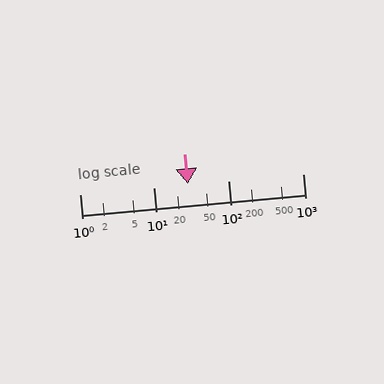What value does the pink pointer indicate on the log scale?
The pointer indicates approximately 28.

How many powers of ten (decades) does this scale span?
The scale spans 3 decades, from 1 to 1000.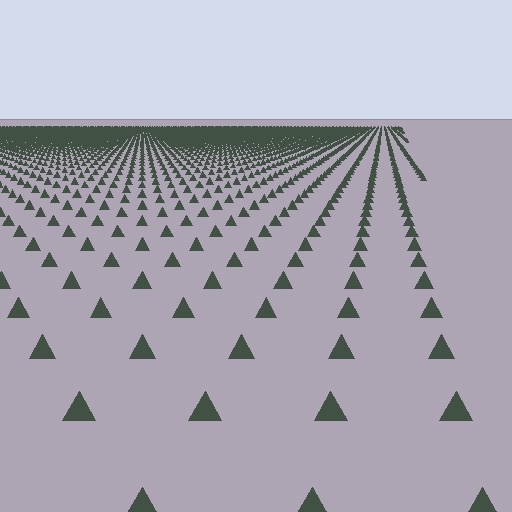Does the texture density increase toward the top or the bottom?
Density increases toward the top.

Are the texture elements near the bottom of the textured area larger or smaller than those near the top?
Larger. Near the bottom, elements are closer to the viewer and appear at a bigger on-screen size.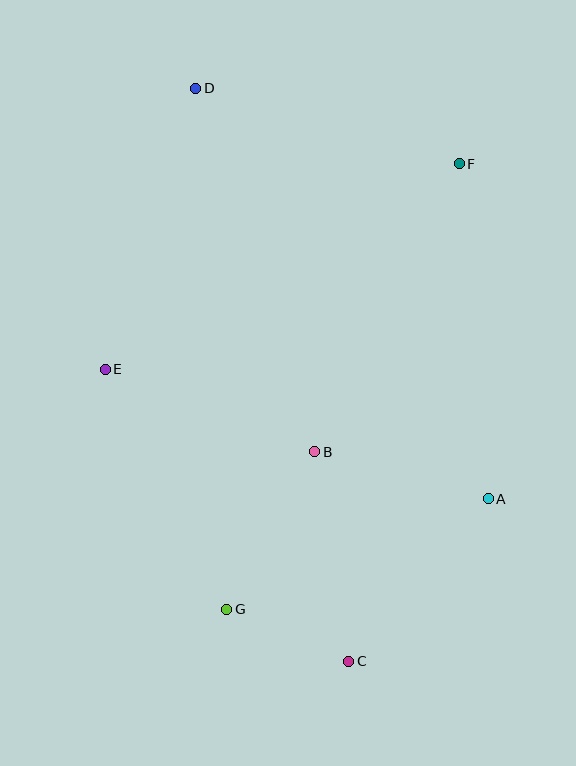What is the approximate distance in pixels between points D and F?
The distance between D and F is approximately 274 pixels.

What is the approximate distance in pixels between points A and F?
The distance between A and F is approximately 336 pixels.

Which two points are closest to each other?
Points C and G are closest to each other.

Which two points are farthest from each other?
Points C and D are farthest from each other.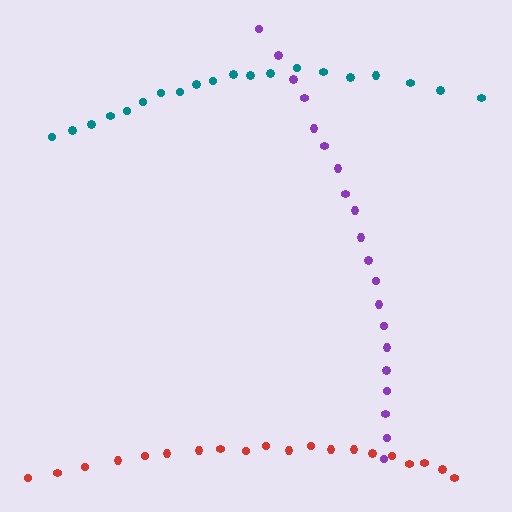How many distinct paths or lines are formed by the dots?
There are 3 distinct paths.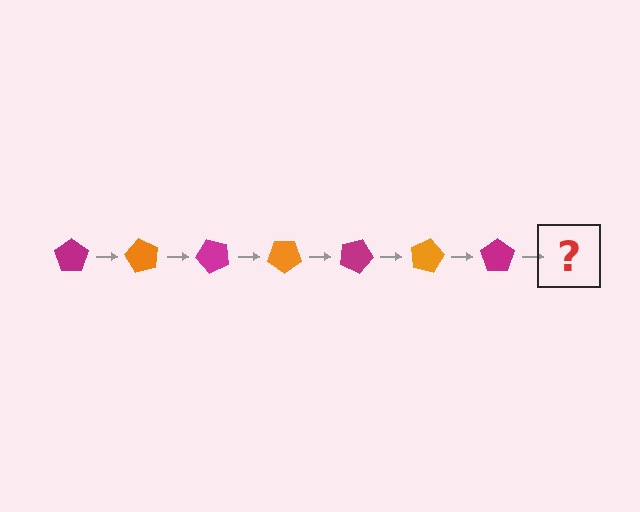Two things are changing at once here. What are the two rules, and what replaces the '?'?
The two rules are that it rotates 60 degrees each step and the color cycles through magenta and orange. The '?' should be an orange pentagon, rotated 420 degrees from the start.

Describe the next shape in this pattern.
It should be an orange pentagon, rotated 420 degrees from the start.